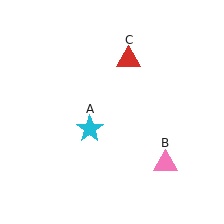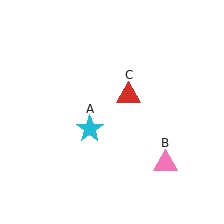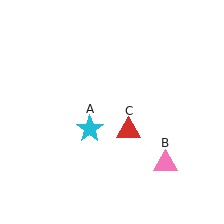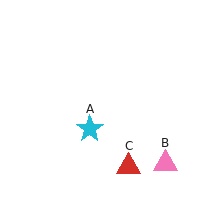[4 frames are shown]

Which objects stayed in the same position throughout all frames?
Cyan star (object A) and pink triangle (object B) remained stationary.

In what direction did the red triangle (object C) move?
The red triangle (object C) moved down.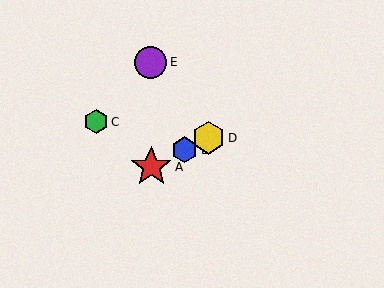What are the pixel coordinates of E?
Object E is at (151, 62).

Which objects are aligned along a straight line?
Objects A, B, D are aligned along a straight line.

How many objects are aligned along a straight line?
3 objects (A, B, D) are aligned along a straight line.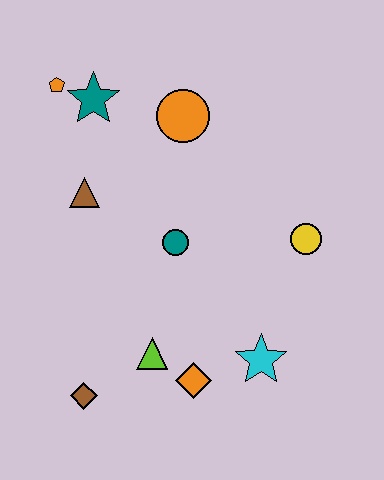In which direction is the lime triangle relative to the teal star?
The lime triangle is below the teal star.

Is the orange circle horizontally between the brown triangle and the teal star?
No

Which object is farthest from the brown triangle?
The cyan star is farthest from the brown triangle.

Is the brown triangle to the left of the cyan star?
Yes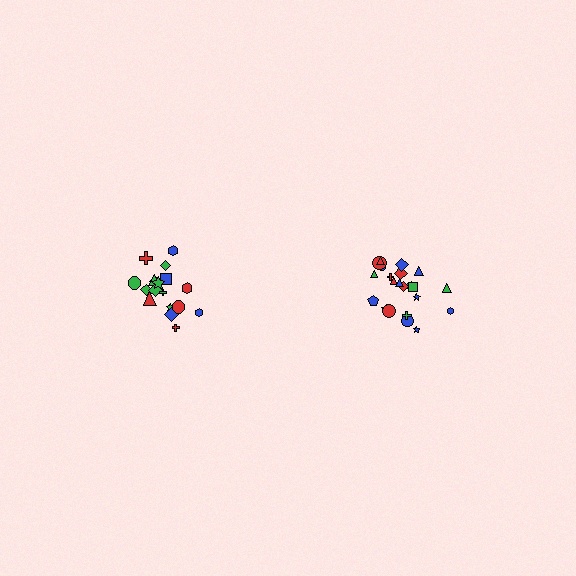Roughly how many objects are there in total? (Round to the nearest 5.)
Roughly 40 objects in total.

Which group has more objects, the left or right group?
The right group.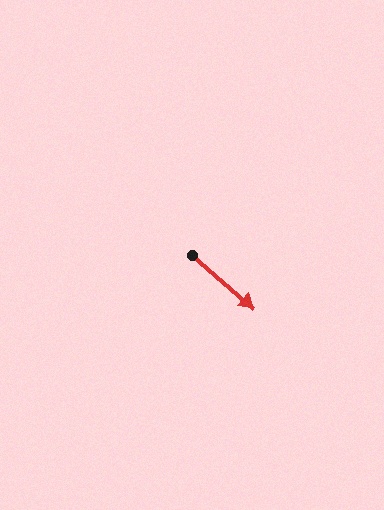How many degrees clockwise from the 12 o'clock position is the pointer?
Approximately 131 degrees.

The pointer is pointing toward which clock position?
Roughly 4 o'clock.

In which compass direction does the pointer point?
Southeast.